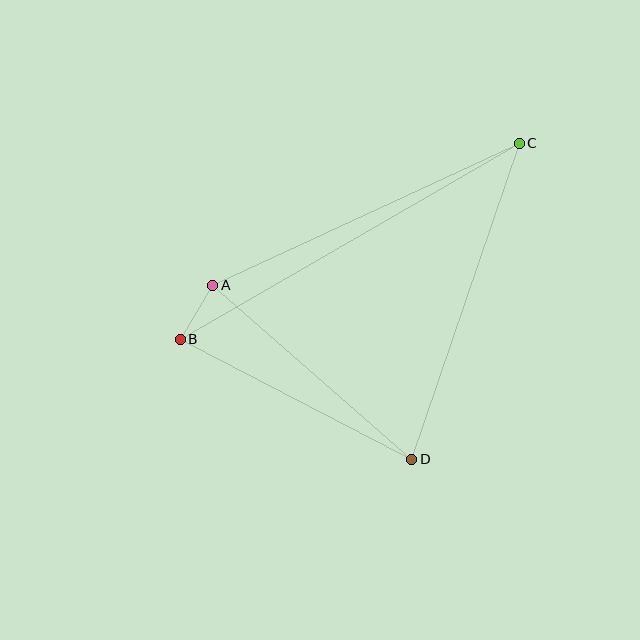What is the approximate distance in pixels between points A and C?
The distance between A and C is approximately 338 pixels.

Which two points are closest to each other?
Points A and B are closest to each other.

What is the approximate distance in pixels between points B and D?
The distance between B and D is approximately 261 pixels.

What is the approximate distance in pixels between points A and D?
The distance between A and D is approximately 264 pixels.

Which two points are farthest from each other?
Points B and C are farthest from each other.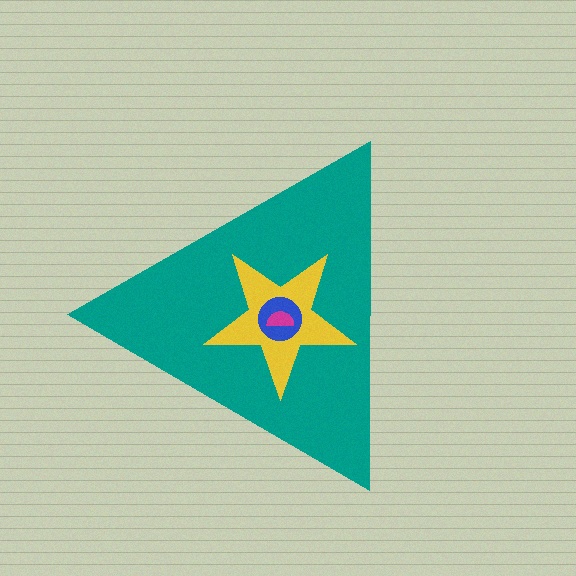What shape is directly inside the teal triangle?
The yellow star.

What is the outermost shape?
The teal triangle.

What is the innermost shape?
The magenta semicircle.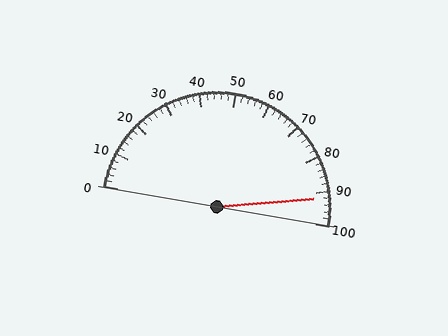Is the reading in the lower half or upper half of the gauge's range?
The reading is in the upper half of the range (0 to 100).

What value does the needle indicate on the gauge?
The needle indicates approximately 92.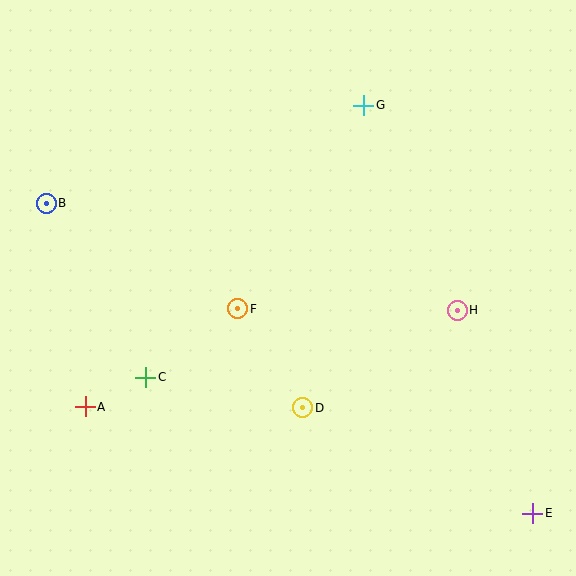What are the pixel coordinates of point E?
Point E is at (533, 513).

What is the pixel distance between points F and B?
The distance between F and B is 219 pixels.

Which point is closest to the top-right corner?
Point G is closest to the top-right corner.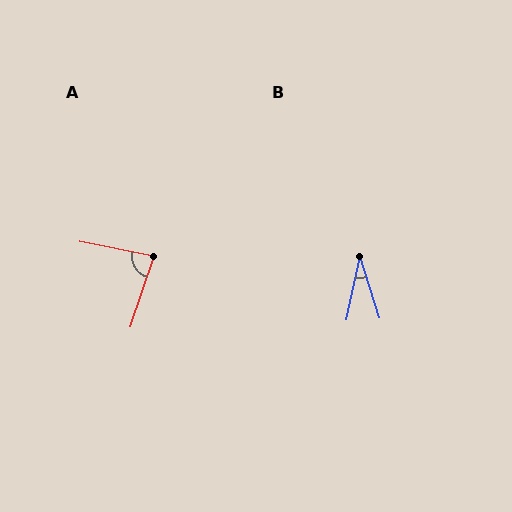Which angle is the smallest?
B, at approximately 29 degrees.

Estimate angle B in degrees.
Approximately 29 degrees.